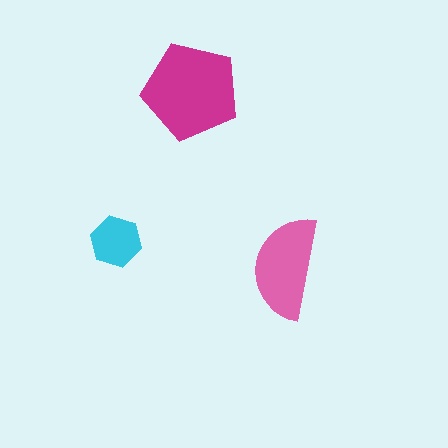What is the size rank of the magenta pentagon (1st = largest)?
1st.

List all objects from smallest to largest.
The cyan hexagon, the pink semicircle, the magenta pentagon.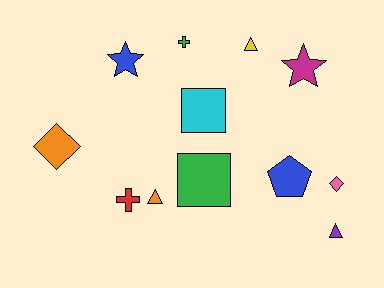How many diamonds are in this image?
There are 2 diamonds.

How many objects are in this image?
There are 12 objects.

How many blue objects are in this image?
There are 2 blue objects.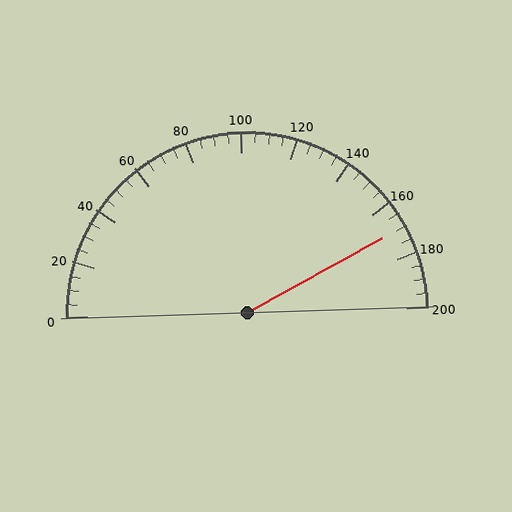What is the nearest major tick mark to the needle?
The nearest major tick mark is 160.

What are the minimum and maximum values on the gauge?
The gauge ranges from 0 to 200.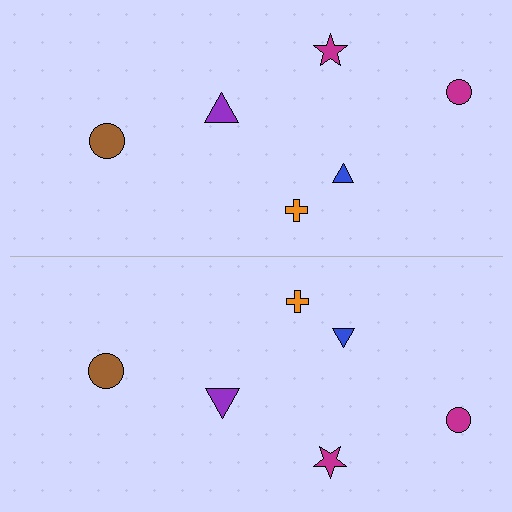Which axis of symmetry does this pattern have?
The pattern has a horizontal axis of symmetry running through the center of the image.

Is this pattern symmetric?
Yes, this pattern has bilateral (reflection) symmetry.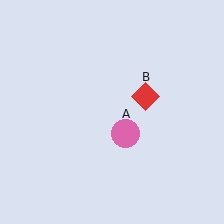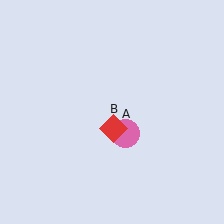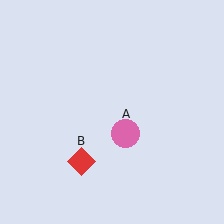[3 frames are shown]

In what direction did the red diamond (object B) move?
The red diamond (object B) moved down and to the left.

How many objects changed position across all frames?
1 object changed position: red diamond (object B).